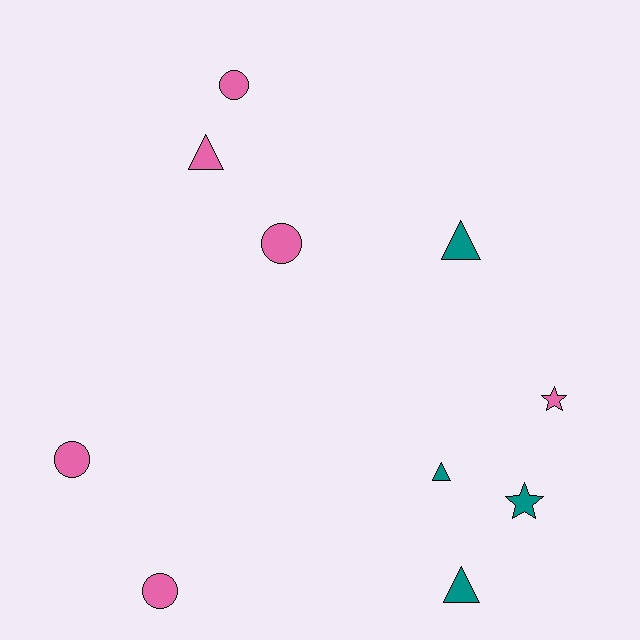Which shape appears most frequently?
Triangle, with 4 objects.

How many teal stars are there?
There is 1 teal star.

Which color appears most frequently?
Pink, with 6 objects.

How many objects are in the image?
There are 10 objects.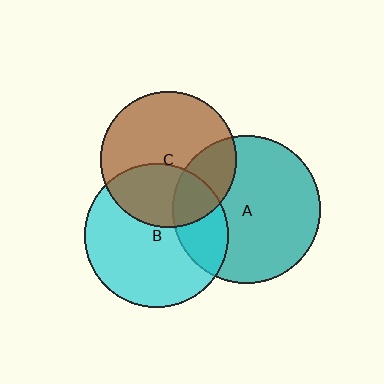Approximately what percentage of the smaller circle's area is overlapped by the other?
Approximately 25%.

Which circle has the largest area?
Circle A (teal).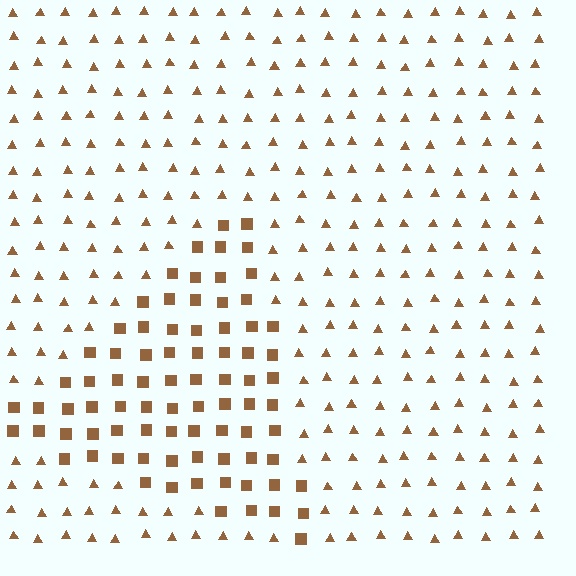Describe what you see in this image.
The image is filled with small brown elements arranged in a uniform grid. A triangle-shaped region contains squares, while the surrounding area contains triangles. The boundary is defined purely by the change in element shape.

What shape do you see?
I see a triangle.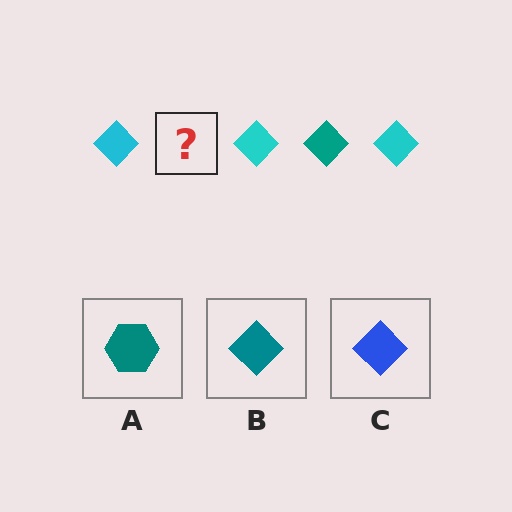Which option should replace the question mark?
Option B.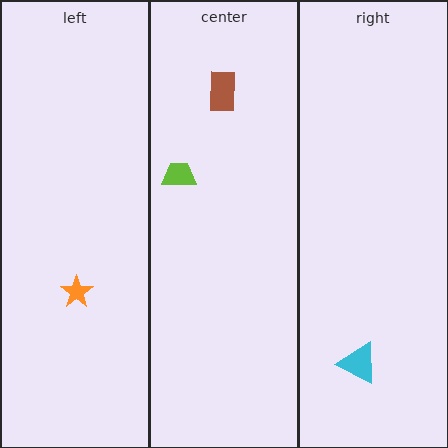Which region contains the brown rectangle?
The center region.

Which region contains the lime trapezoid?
The center region.